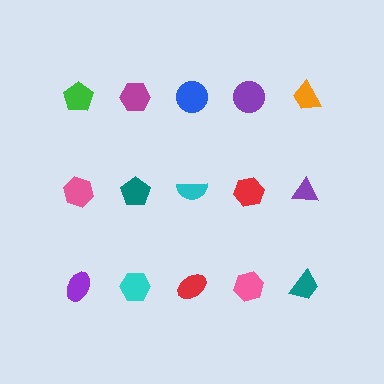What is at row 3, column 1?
A purple ellipse.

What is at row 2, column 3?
A cyan semicircle.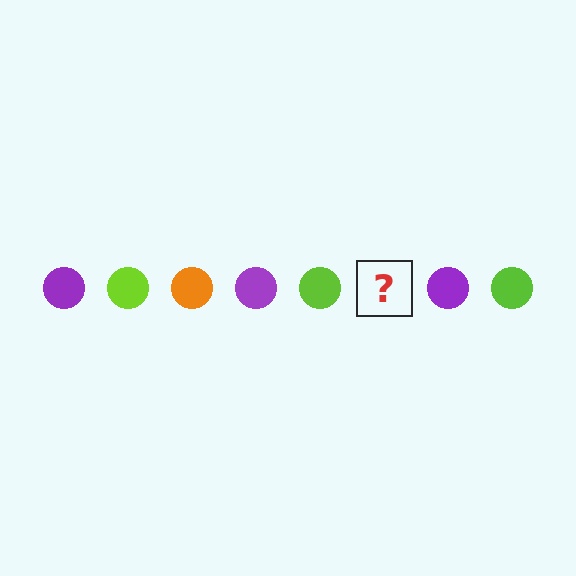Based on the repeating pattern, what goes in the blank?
The blank should be an orange circle.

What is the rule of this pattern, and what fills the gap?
The rule is that the pattern cycles through purple, lime, orange circles. The gap should be filled with an orange circle.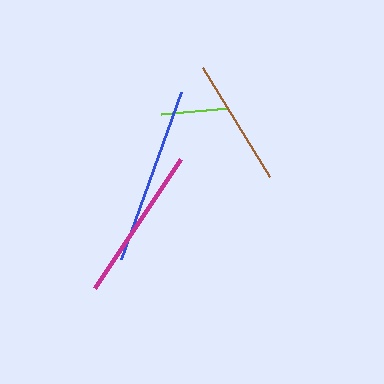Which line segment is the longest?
The blue line is the longest at approximately 178 pixels.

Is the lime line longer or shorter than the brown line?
The brown line is longer than the lime line.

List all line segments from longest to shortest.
From longest to shortest: blue, magenta, brown, lime.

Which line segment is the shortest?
The lime line is the shortest at approximately 68 pixels.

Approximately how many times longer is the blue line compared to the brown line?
The blue line is approximately 1.4 times the length of the brown line.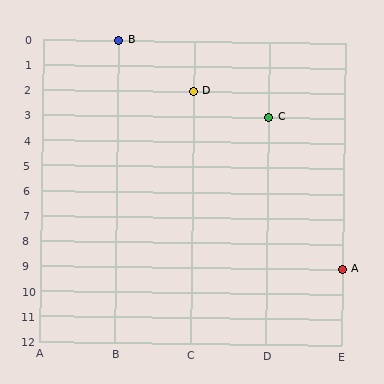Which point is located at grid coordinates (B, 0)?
Point B is at (B, 0).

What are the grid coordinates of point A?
Point A is at grid coordinates (E, 9).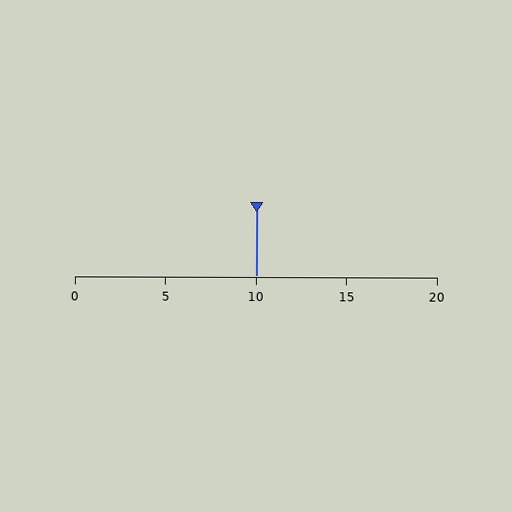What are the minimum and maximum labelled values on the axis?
The axis runs from 0 to 20.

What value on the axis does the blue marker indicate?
The marker indicates approximately 10.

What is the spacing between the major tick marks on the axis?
The major ticks are spaced 5 apart.